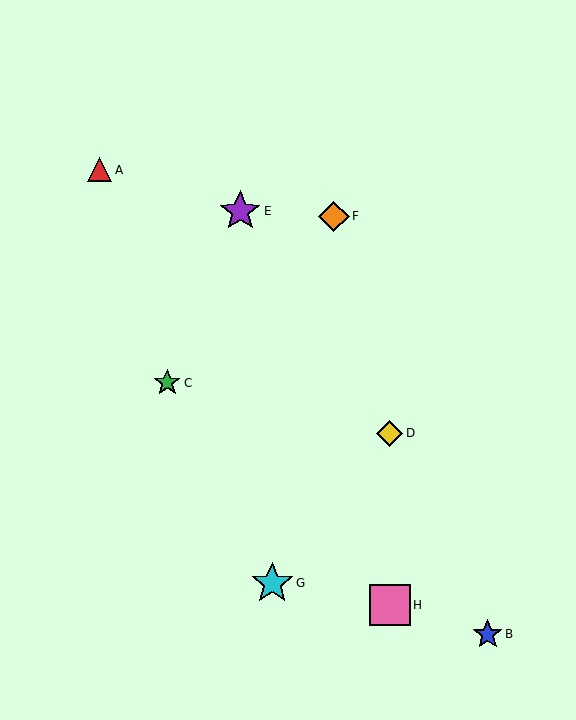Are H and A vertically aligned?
No, H is at x≈390 and A is at x≈100.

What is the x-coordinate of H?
Object H is at x≈390.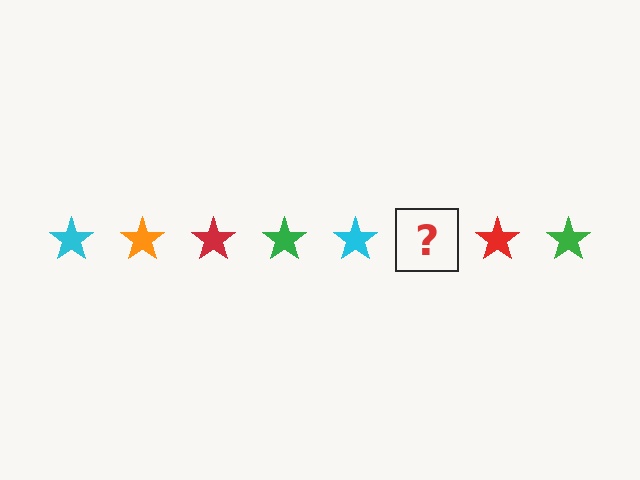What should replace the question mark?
The question mark should be replaced with an orange star.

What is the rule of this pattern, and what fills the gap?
The rule is that the pattern cycles through cyan, orange, red, green stars. The gap should be filled with an orange star.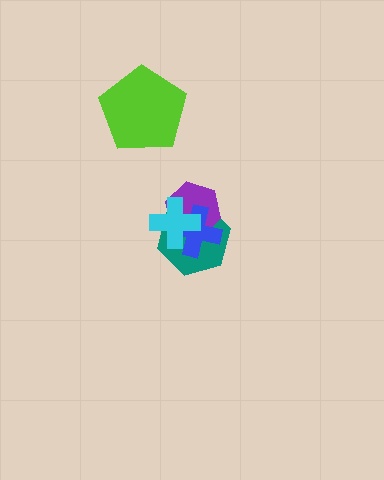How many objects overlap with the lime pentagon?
0 objects overlap with the lime pentagon.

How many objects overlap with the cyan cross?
3 objects overlap with the cyan cross.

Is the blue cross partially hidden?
Yes, it is partially covered by another shape.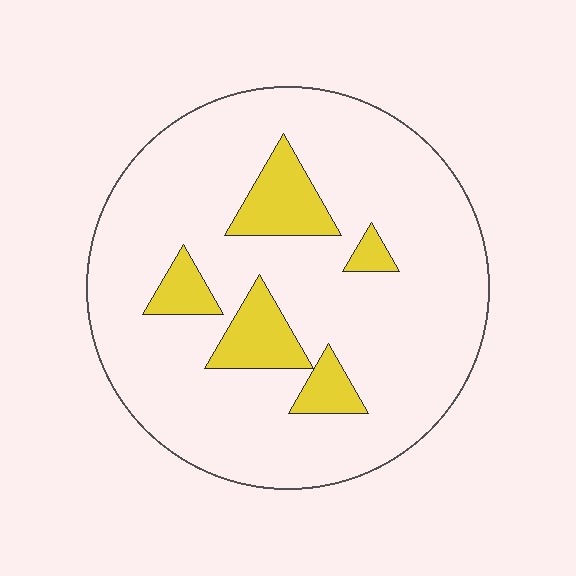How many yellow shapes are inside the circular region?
5.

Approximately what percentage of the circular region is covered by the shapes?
Approximately 15%.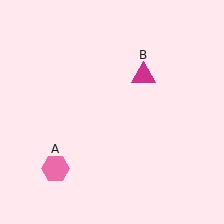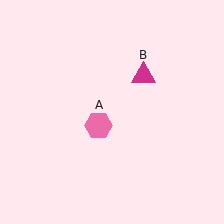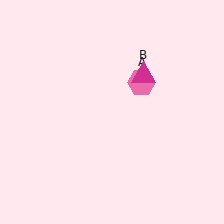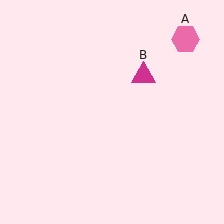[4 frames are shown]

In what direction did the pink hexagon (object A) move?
The pink hexagon (object A) moved up and to the right.